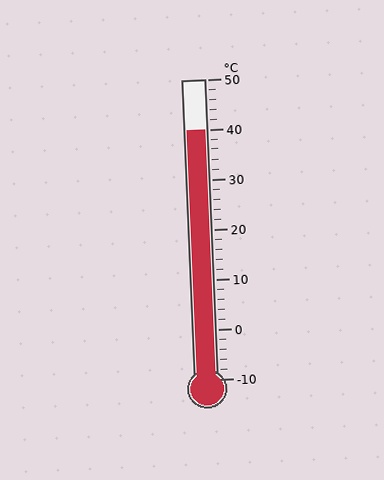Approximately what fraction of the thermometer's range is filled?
The thermometer is filled to approximately 85% of its range.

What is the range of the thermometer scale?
The thermometer scale ranges from -10°C to 50°C.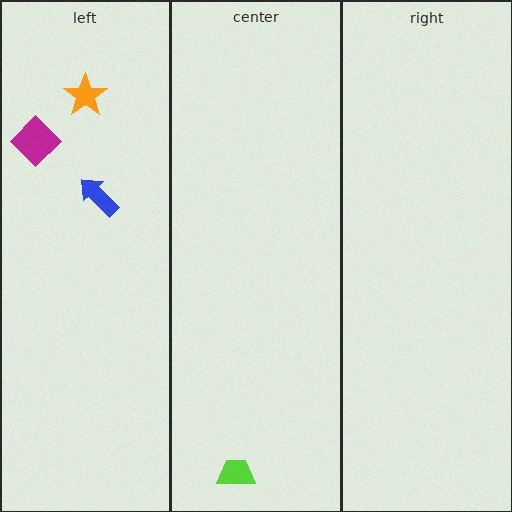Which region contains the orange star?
The left region.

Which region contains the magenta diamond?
The left region.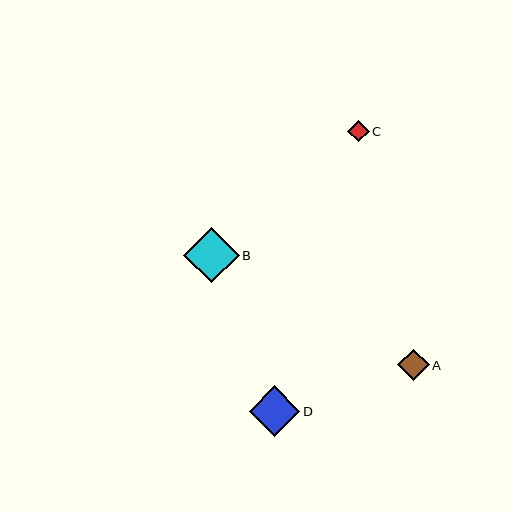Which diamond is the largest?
Diamond B is the largest with a size of approximately 55 pixels.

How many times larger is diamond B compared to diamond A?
Diamond B is approximately 1.8 times the size of diamond A.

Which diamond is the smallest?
Diamond C is the smallest with a size of approximately 21 pixels.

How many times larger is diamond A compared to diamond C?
Diamond A is approximately 1.5 times the size of diamond C.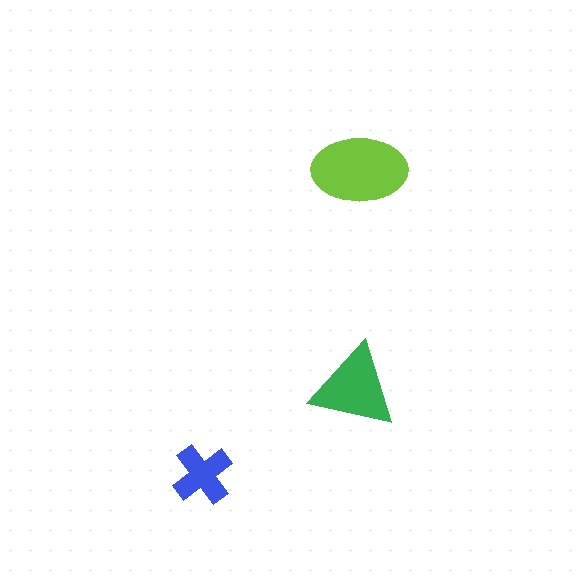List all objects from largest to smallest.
The lime ellipse, the green triangle, the blue cross.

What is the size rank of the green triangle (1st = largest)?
2nd.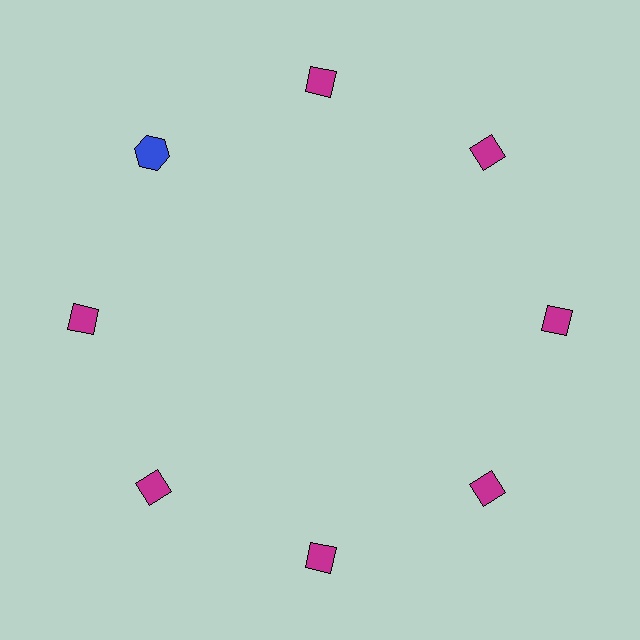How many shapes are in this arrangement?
There are 8 shapes arranged in a ring pattern.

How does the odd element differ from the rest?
It differs in both color (blue instead of magenta) and shape (hexagon instead of diamond).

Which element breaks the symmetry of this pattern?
The blue hexagon at roughly the 10 o'clock position breaks the symmetry. All other shapes are magenta diamonds.